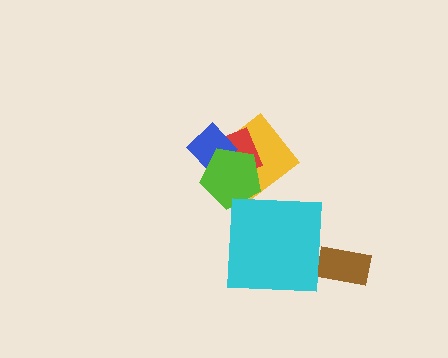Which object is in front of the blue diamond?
The lime pentagon is in front of the blue diamond.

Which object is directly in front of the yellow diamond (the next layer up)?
The red diamond is directly in front of the yellow diamond.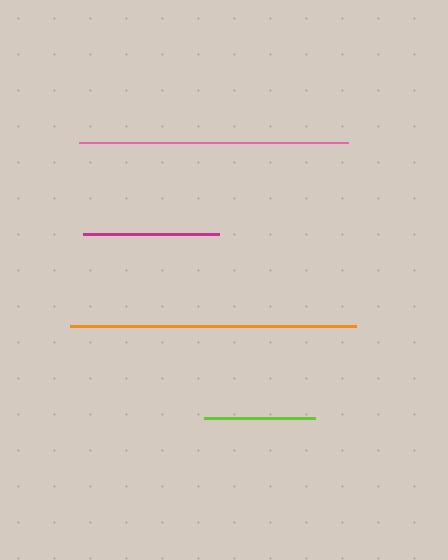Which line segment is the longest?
The orange line is the longest at approximately 286 pixels.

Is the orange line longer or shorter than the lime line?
The orange line is longer than the lime line.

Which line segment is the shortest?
The lime line is the shortest at approximately 111 pixels.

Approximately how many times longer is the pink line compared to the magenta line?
The pink line is approximately 2.0 times the length of the magenta line.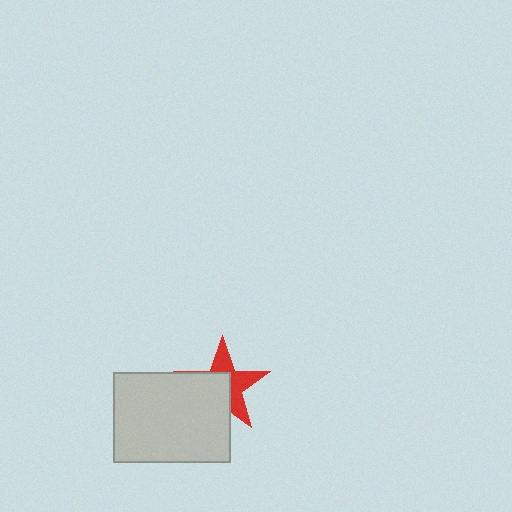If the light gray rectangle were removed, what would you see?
You would see the complete red star.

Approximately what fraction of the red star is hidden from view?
Roughly 54% of the red star is hidden behind the light gray rectangle.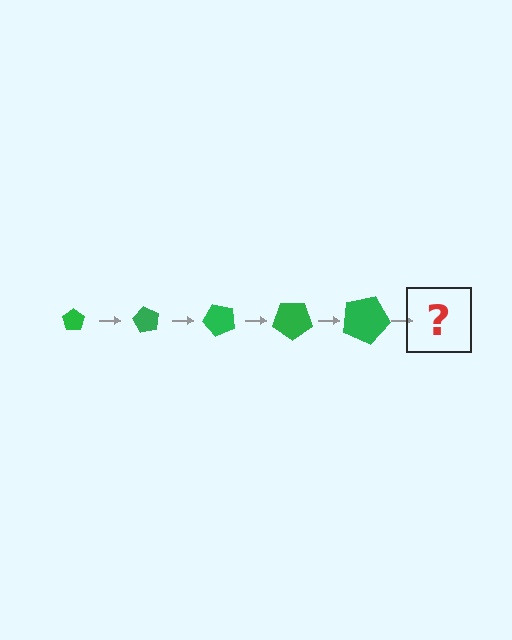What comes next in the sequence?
The next element should be a pentagon, larger than the previous one and rotated 300 degrees from the start.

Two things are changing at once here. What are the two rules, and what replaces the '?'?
The two rules are that the pentagon grows larger each step and it rotates 60 degrees each step. The '?' should be a pentagon, larger than the previous one and rotated 300 degrees from the start.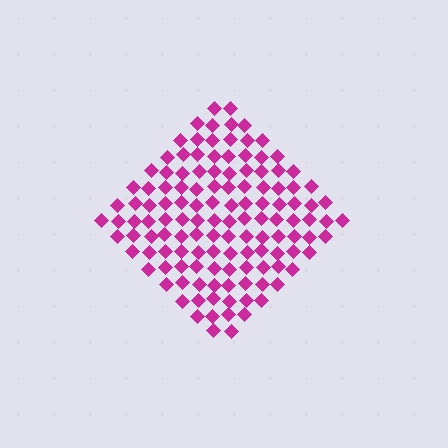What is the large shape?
The large shape is a diamond.